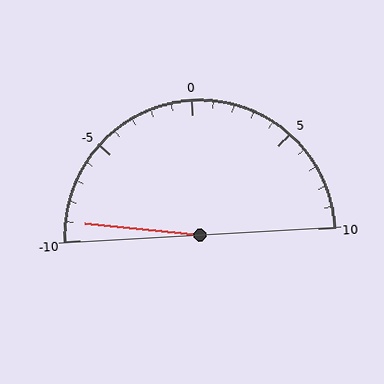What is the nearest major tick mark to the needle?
The nearest major tick mark is -10.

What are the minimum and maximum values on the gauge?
The gauge ranges from -10 to 10.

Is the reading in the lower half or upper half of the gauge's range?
The reading is in the lower half of the range (-10 to 10).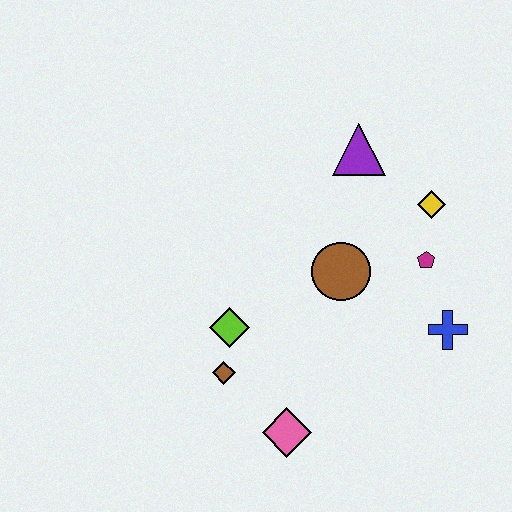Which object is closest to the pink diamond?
The brown diamond is closest to the pink diamond.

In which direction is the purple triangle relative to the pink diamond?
The purple triangle is above the pink diamond.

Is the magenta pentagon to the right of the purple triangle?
Yes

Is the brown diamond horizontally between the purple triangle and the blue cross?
No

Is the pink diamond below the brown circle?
Yes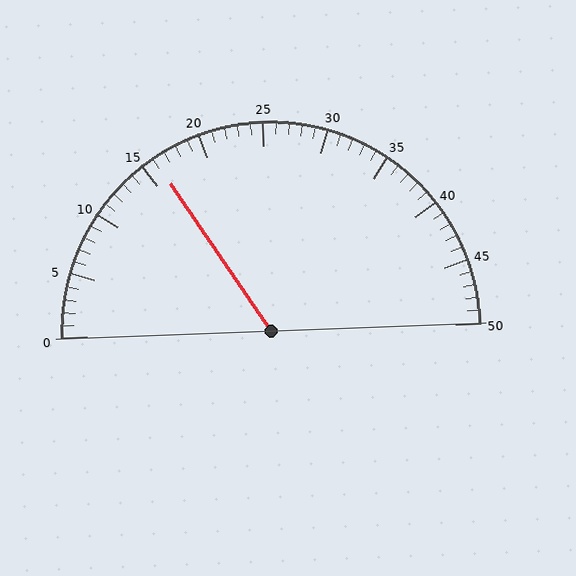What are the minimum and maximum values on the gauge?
The gauge ranges from 0 to 50.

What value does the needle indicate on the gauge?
The needle indicates approximately 16.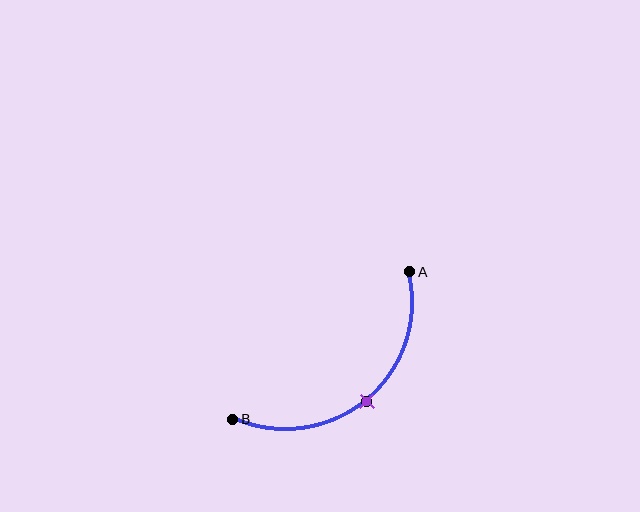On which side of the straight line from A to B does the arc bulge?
The arc bulges below and to the right of the straight line connecting A and B.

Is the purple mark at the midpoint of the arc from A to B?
Yes. The purple mark lies on the arc at equal arc-length from both A and B — it is the arc midpoint.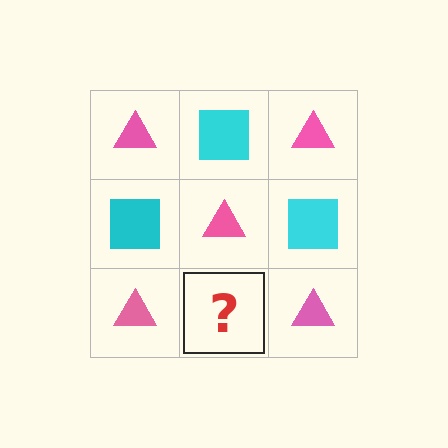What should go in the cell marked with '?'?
The missing cell should contain a cyan square.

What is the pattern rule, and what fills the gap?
The rule is that it alternates pink triangle and cyan square in a checkerboard pattern. The gap should be filled with a cyan square.